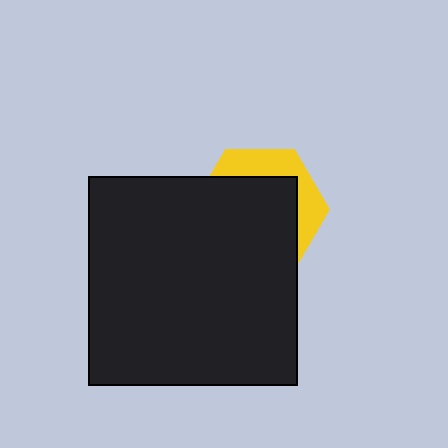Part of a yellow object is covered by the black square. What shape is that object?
It is a hexagon.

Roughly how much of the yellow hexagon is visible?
A small part of it is visible (roughly 31%).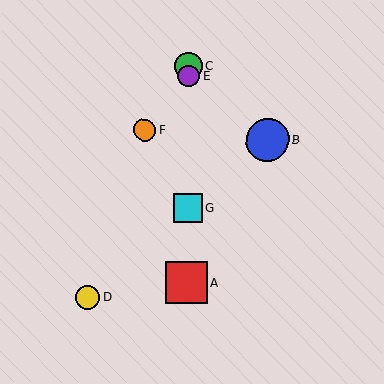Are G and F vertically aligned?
No, G is at x≈188 and F is at x≈144.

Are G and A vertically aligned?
Yes, both are at x≈188.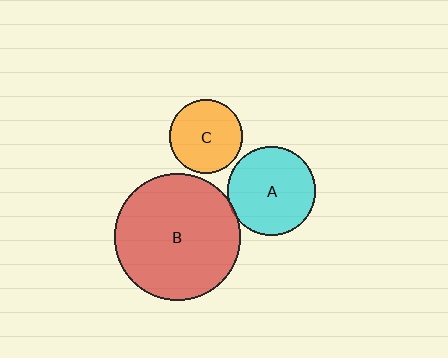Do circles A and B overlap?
Yes.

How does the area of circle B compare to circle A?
Approximately 2.0 times.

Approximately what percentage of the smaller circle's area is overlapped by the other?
Approximately 5%.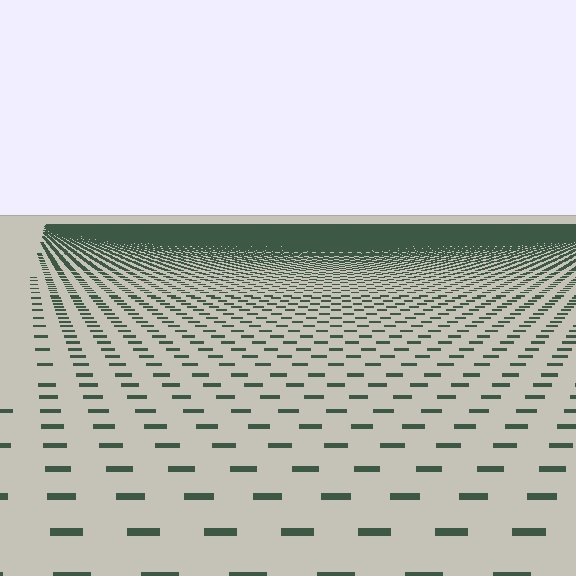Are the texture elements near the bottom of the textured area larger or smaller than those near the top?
Larger. Near the bottom, elements are closer to the viewer and appear at a bigger on-screen size.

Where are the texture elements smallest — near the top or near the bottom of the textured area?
Near the top.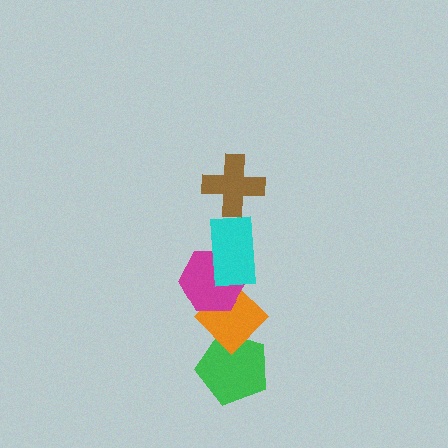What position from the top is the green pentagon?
The green pentagon is 5th from the top.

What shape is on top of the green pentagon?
The orange diamond is on top of the green pentagon.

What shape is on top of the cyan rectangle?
The brown cross is on top of the cyan rectangle.